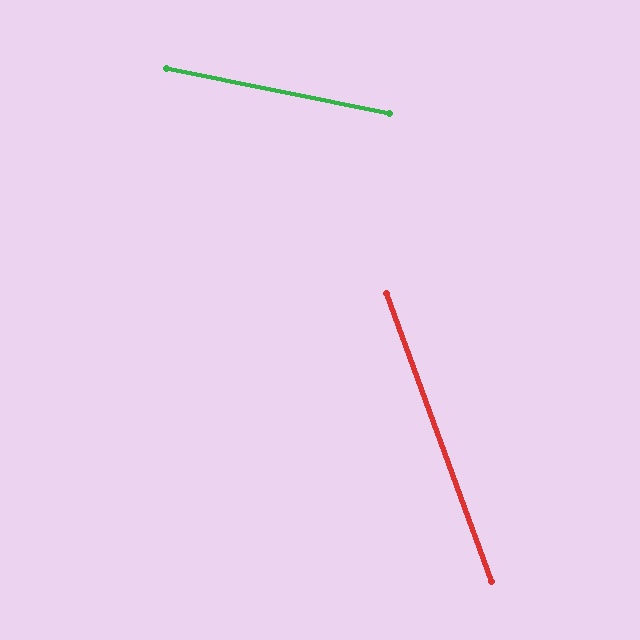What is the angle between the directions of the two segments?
Approximately 59 degrees.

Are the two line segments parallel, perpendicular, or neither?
Neither parallel nor perpendicular — they differ by about 59°.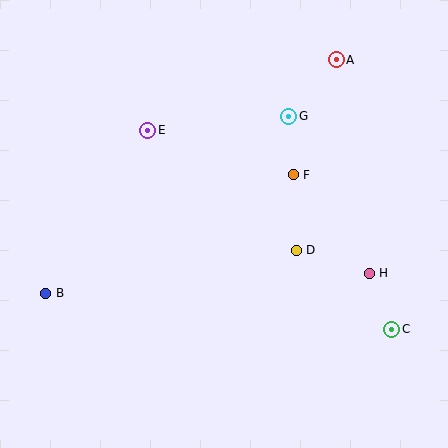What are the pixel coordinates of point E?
Point E is at (148, 130).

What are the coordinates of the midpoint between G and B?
The midpoint between G and B is at (167, 205).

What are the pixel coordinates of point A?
Point A is at (336, 60).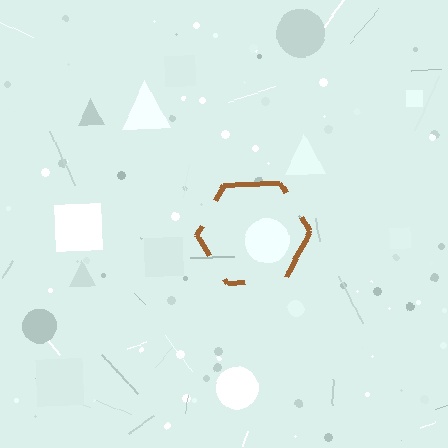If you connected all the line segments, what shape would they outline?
They would outline a hexagon.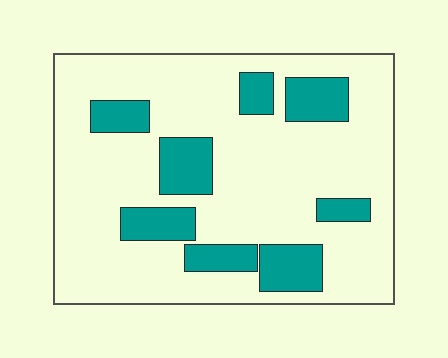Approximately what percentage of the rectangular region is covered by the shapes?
Approximately 20%.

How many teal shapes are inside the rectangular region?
8.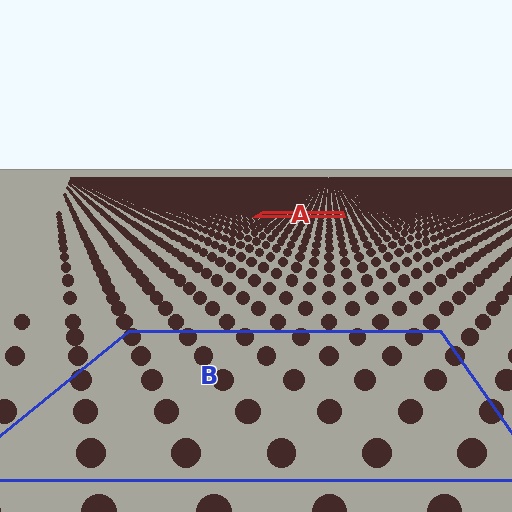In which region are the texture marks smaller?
The texture marks are smaller in region A, because it is farther away.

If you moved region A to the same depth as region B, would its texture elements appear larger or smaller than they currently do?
They would appear larger. At a closer depth, the same texture elements are projected at a bigger on-screen size.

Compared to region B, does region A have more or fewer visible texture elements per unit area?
Region A has more texture elements per unit area — they are packed more densely because it is farther away.